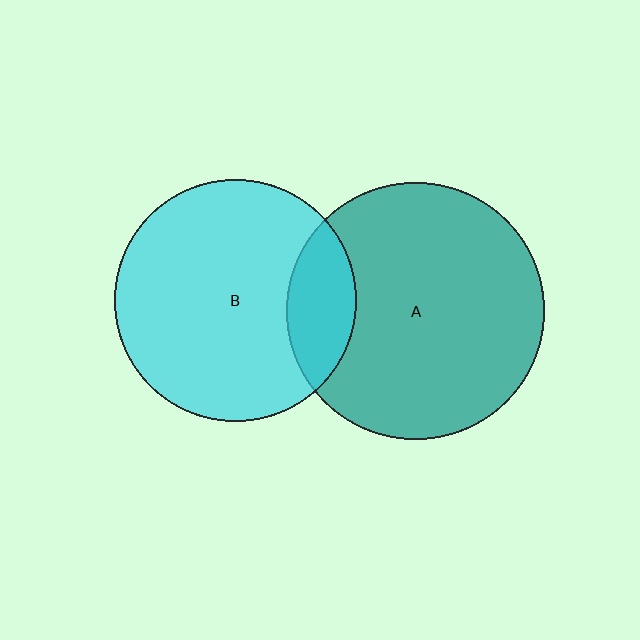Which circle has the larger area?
Circle A (teal).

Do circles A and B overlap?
Yes.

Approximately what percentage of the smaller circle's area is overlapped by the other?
Approximately 20%.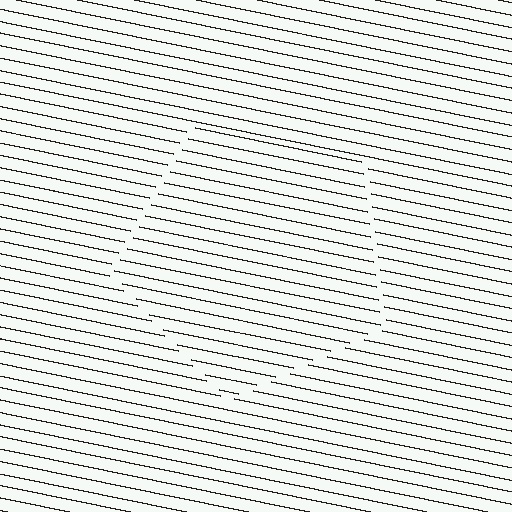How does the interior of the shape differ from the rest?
The interior of the shape contains the same grating, shifted by half a period — the contour is defined by the phase discontinuity where line-ends from the inner and outer gratings abut.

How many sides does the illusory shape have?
5 sides — the line-ends trace a pentagon.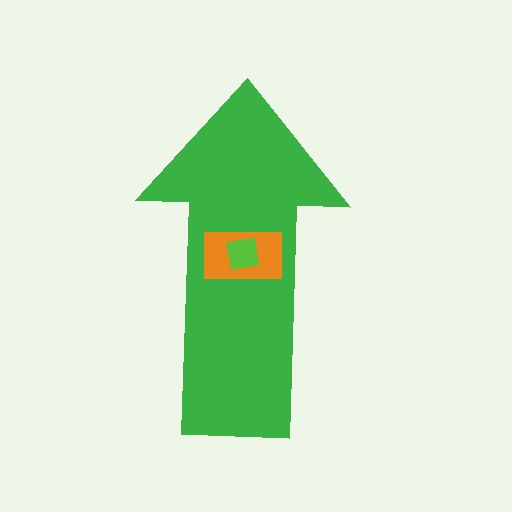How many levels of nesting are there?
3.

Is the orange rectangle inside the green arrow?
Yes.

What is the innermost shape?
The lime square.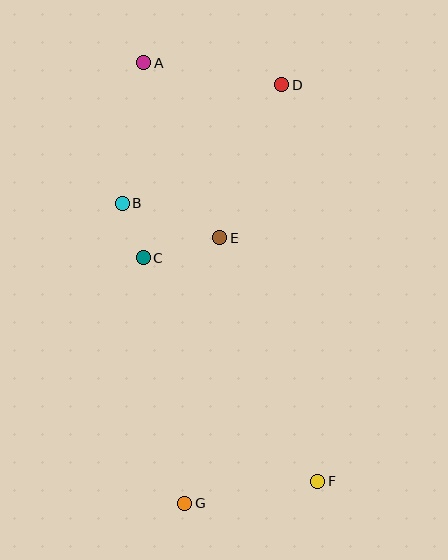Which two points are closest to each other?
Points B and C are closest to each other.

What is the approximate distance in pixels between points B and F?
The distance between B and F is approximately 340 pixels.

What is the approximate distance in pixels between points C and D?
The distance between C and D is approximately 221 pixels.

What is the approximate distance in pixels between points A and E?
The distance between A and E is approximately 190 pixels.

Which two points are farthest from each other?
Points A and F are farthest from each other.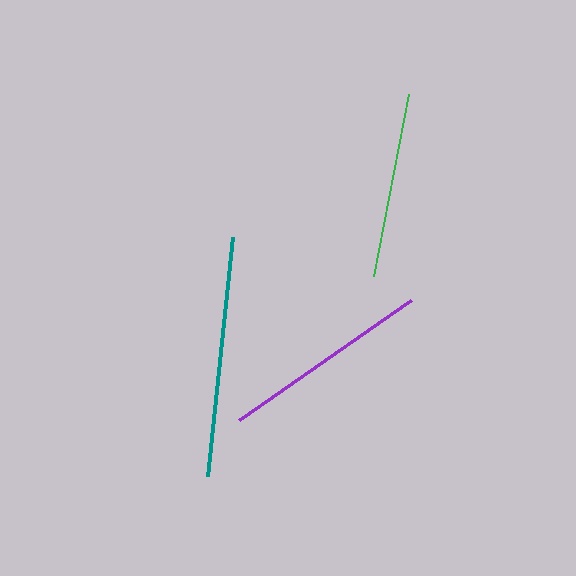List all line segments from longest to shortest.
From longest to shortest: teal, purple, green.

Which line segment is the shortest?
The green line is the shortest at approximately 185 pixels.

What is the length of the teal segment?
The teal segment is approximately 240 pixels long.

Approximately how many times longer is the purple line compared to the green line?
The purple line is approximately 1.1 times the length of the green line.